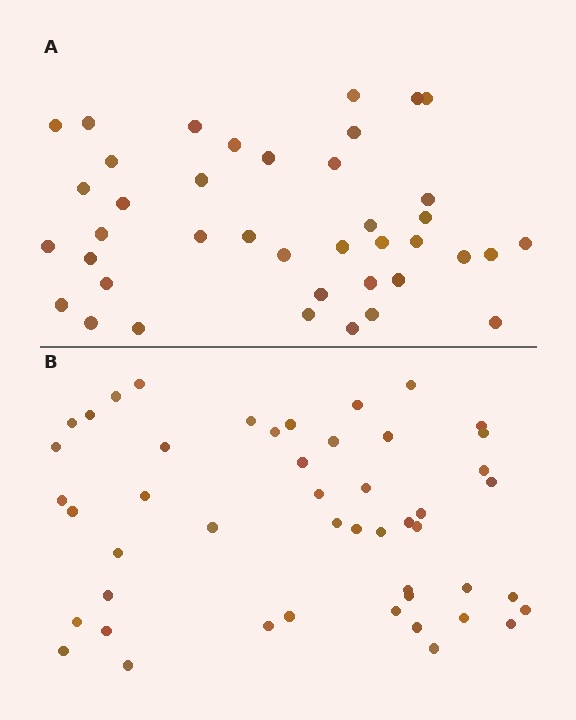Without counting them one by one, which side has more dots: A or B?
Region B (the bottom region) has more dots.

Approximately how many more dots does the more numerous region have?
Region B has roughly 8 or so more dots than region A.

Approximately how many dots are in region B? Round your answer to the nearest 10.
About 50 dots. (The exact count is 48, which rounds to 50.)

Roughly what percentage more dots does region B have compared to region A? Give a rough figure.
About 20% more.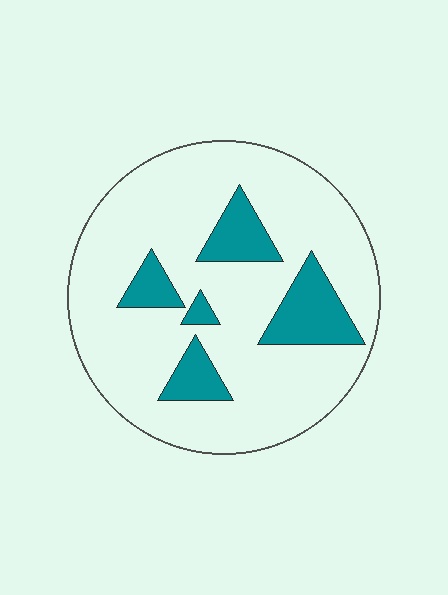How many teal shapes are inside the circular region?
5.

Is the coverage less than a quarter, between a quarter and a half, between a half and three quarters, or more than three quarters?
Less than a quarter.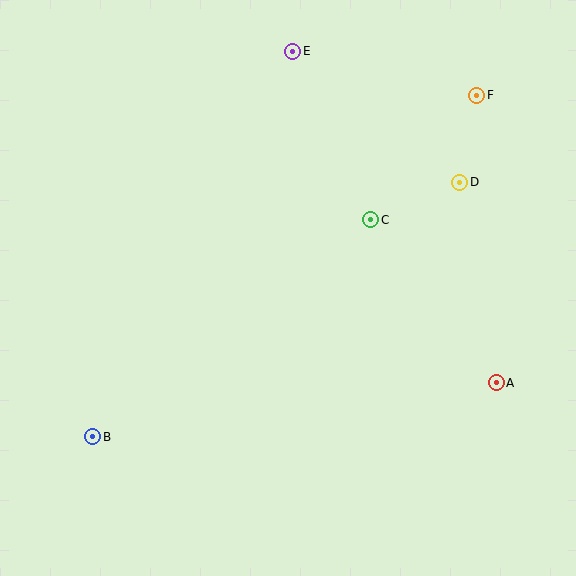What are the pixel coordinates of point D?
Point D is at (459, 182).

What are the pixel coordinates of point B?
Point B is at (93, 437).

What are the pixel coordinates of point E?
Point E is at (293, 51).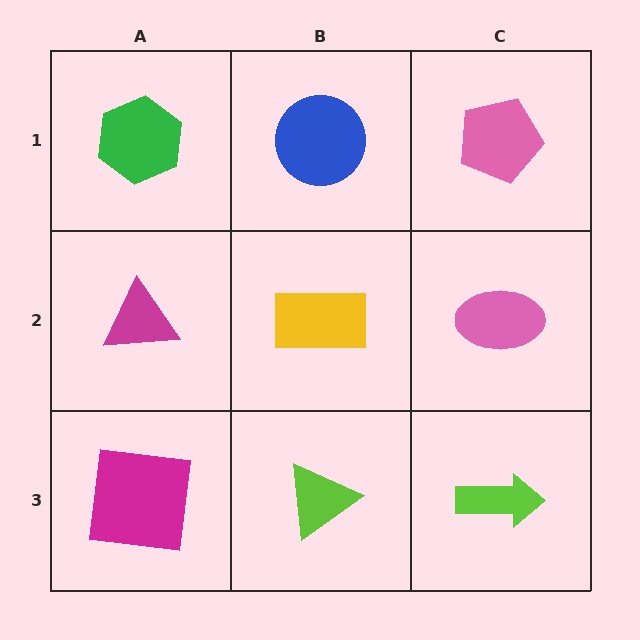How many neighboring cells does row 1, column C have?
2.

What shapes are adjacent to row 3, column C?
A pink ellipse (row 2, column C), a lime triangle (row 3, column B).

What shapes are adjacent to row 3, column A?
A magenta triangle (row 2, column A), a lime triangle (row 3, column B).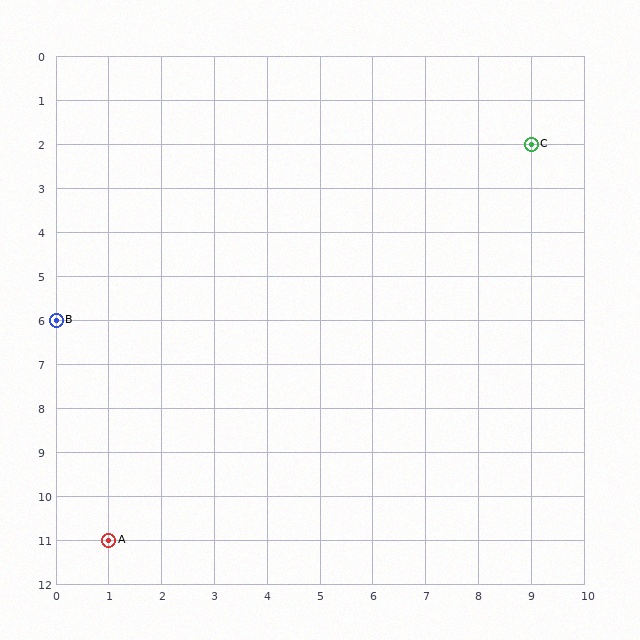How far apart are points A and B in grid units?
Points A and B are 1 column and 5 rows apart (about 5.1 grid units diagonally).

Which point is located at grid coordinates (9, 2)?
Point C is at (9, 2).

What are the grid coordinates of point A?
Point A is at grid coordinates (1, 11).